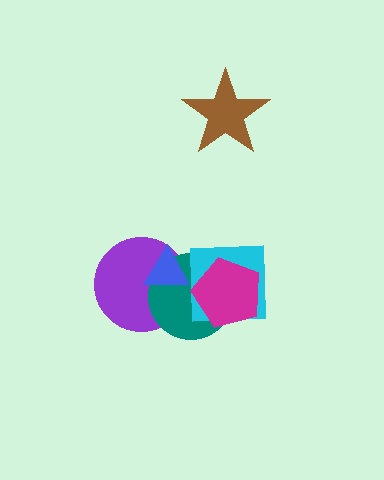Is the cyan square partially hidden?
Yes, it is partially covered by another shape.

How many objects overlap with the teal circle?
4 objects overlap with the teal circle.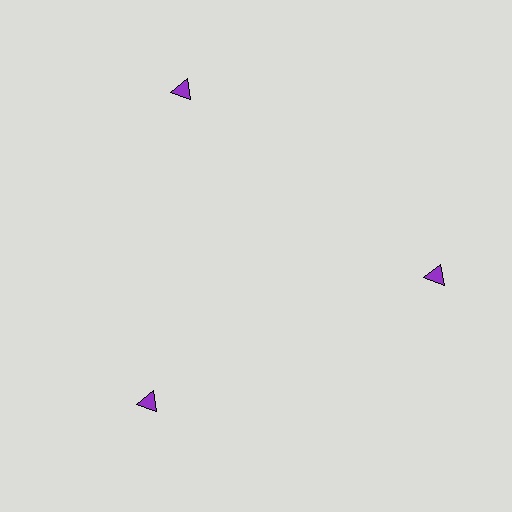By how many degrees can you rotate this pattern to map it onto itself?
The pattern maps onto itself every 120 degrees of rotation.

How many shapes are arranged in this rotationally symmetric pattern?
There are 3 shapes, arranged in 3 groups of 1.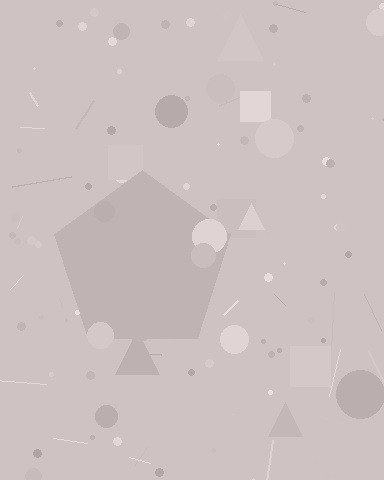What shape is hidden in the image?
A pentagon is hidden in the image.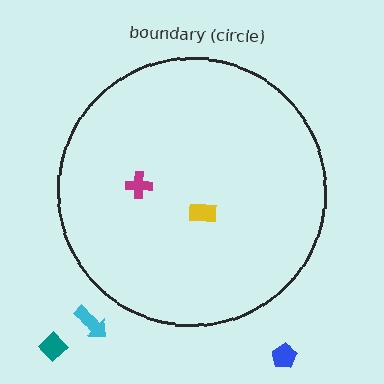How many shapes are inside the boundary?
2 inside, 3 outside.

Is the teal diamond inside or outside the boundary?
Outside.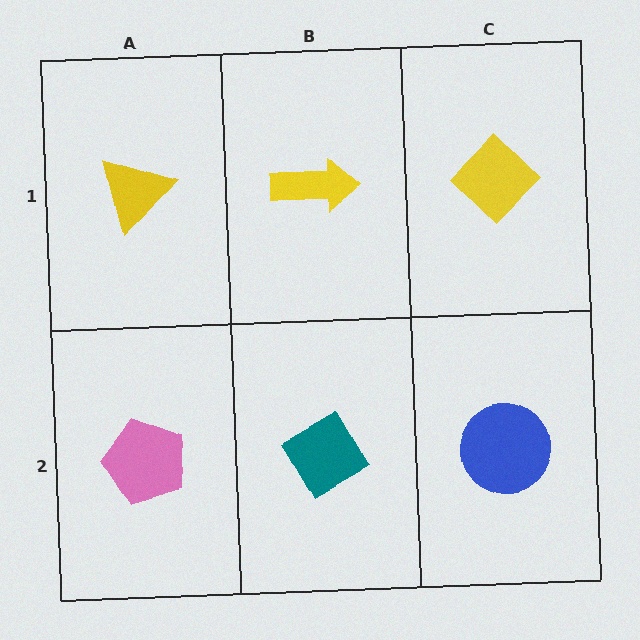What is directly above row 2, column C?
A yellow diamond.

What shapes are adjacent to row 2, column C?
A yellow diamond (row 1, column C), a teal diamond (row 2, column B).